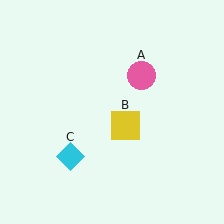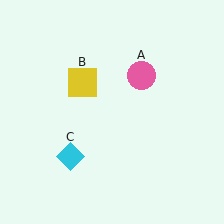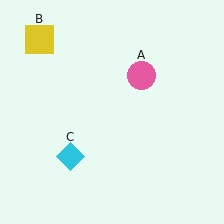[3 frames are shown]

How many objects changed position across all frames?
1 object changed position: yellow square (object B).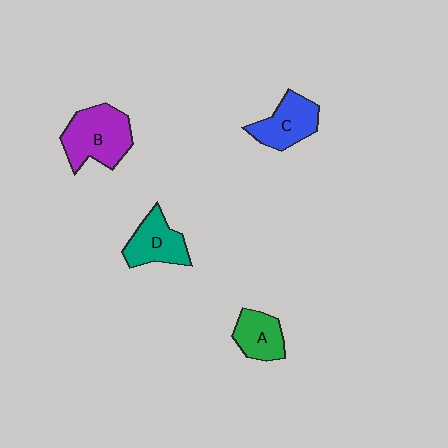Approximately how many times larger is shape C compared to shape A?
Approximately 1.2 times.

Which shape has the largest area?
Shape B (purple).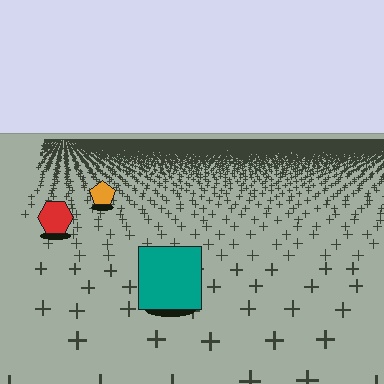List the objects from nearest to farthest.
From nearest to farthest: the teal square, the red hexagon, the orange pentagon.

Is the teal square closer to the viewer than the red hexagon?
Yes. The teal square is closer — you can tell from the texture gradient: the ground texture is coarser near it.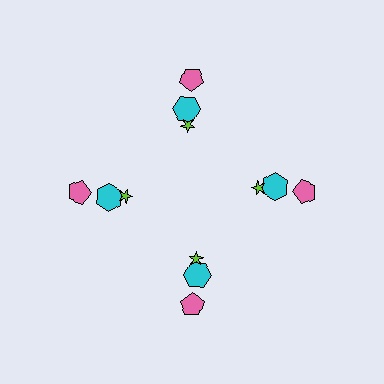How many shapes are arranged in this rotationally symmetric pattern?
There are 12 shapes, arranged in 4 groups of 3.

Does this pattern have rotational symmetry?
Yes, this pattern has 4-fold rotational symmetry. It looks the same after rotating 90 degrees around the center.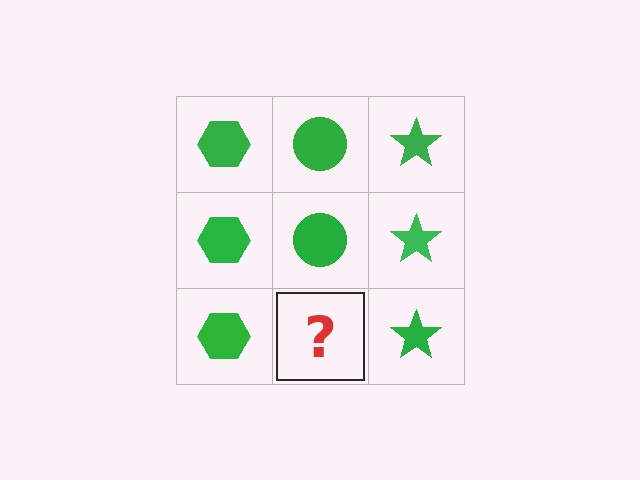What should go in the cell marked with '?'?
The missing cell should contain a green circle.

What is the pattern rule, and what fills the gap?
The rule is that each column has a consistent shape. The gap should be filled with a green circle.